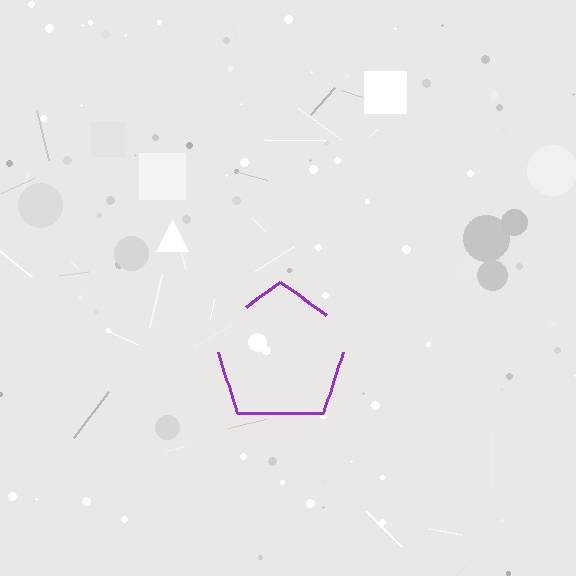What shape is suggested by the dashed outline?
The dashed outline suggests a pentagon.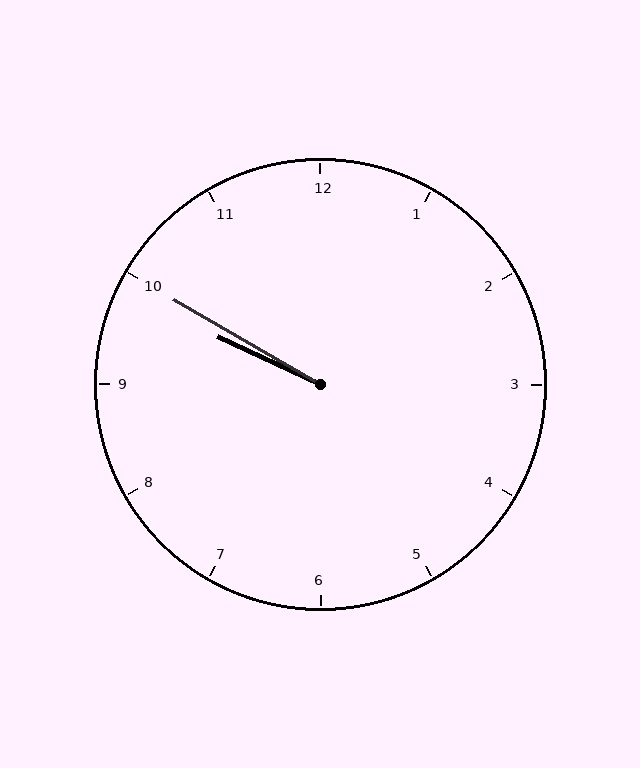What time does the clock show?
9:50.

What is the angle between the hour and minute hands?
Approximately 5 degrees.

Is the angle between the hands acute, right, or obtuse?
It is acute.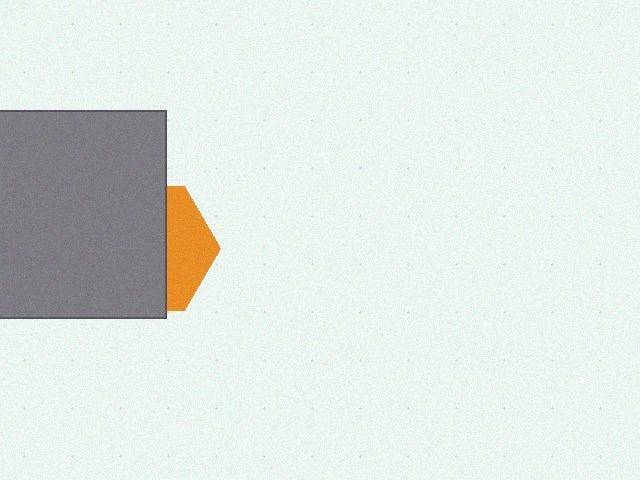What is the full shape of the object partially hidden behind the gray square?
The partially hidden object is an orange hexagon.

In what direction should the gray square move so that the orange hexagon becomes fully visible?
The gray square should move left. That is the shortest direction to clear the overlap and leave the orange hexagon fully visible.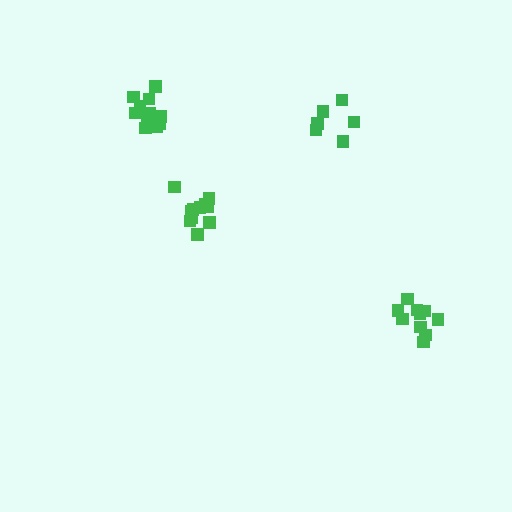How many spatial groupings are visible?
There are 4 spatial groupings.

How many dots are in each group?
Group 1: 12 dots, Group 2: 10 dots, Group 3: 12 dots, Group 4: 6 dots (40 total).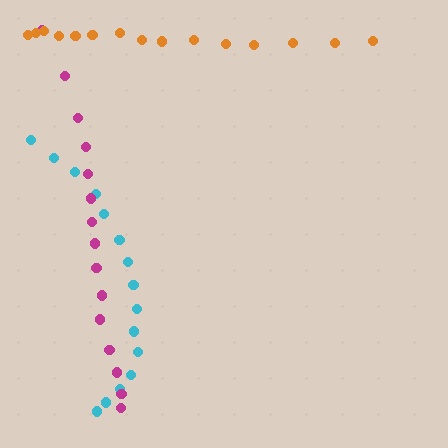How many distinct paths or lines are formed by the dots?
There are 3 distinct paths.